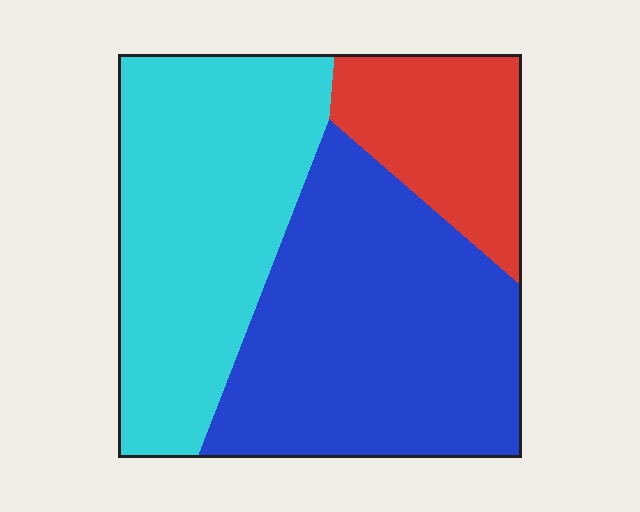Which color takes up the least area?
Red, at roughly 15%.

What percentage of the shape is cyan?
Cyan covers roughly 40% of the shape.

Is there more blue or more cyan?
Blue.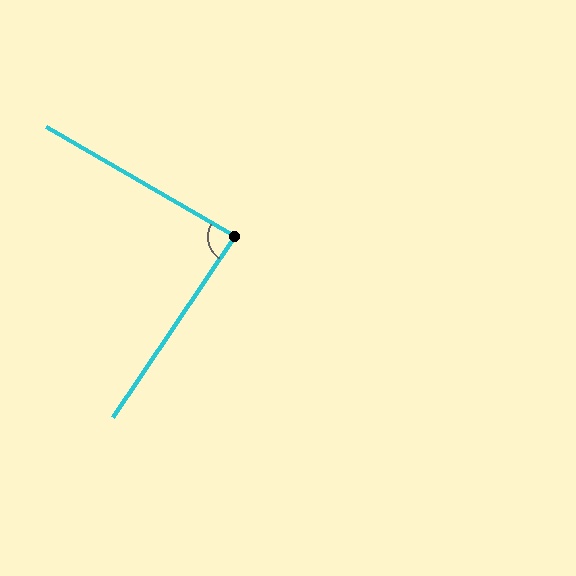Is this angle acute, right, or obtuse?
It is approximately a right angle.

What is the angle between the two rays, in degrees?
Approximately 86 degrees.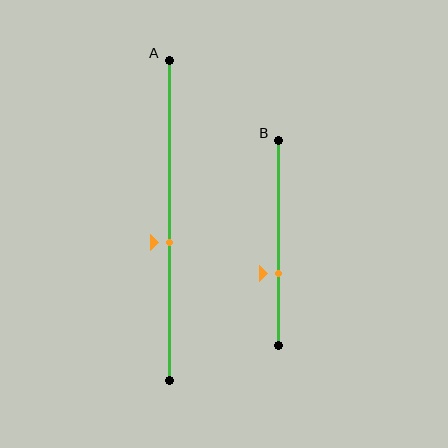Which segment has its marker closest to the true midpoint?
Segment A has its marker closest to the true midpoint.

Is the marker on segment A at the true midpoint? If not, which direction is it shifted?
No, the marker on segment A is shifted downward by about 7% of the segment length.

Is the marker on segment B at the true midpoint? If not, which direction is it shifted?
No, the marker on segment B is shifted downward by about 15% of the segment length.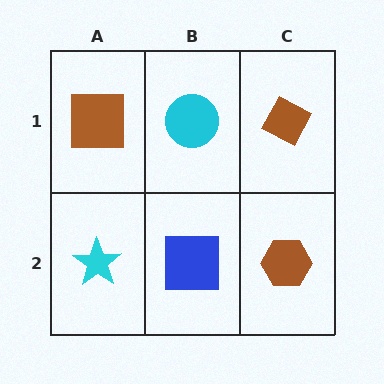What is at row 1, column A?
A brown square.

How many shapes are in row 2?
3 shapes.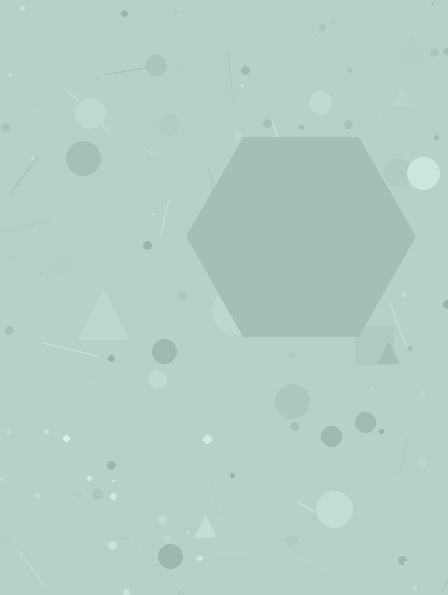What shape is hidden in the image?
A hexagon is hidden in the image.